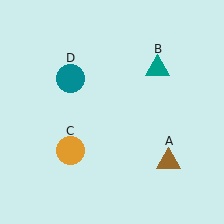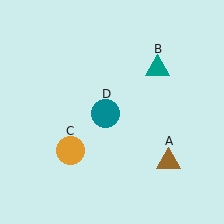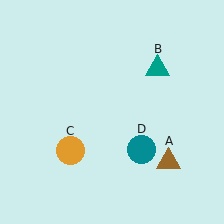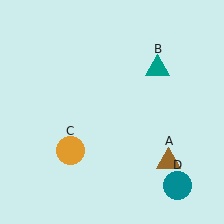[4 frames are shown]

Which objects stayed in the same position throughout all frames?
Brown triangle (object A) and teal triangle (object B) and orange circle (object C) remained stationary.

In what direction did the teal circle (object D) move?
The teal circle (object D) moved down and to the right.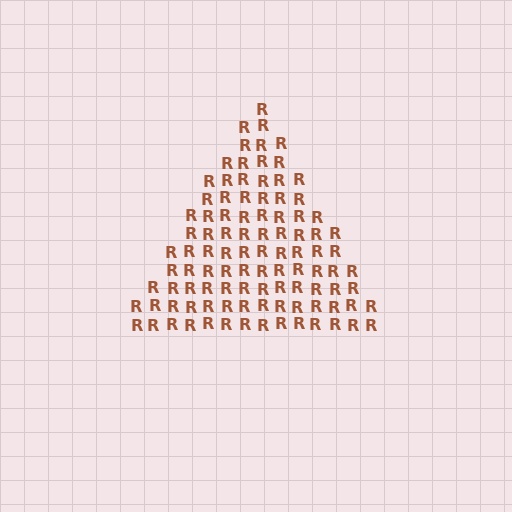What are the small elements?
The small elements are letter R's.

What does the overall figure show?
The overall figure shows a triangle.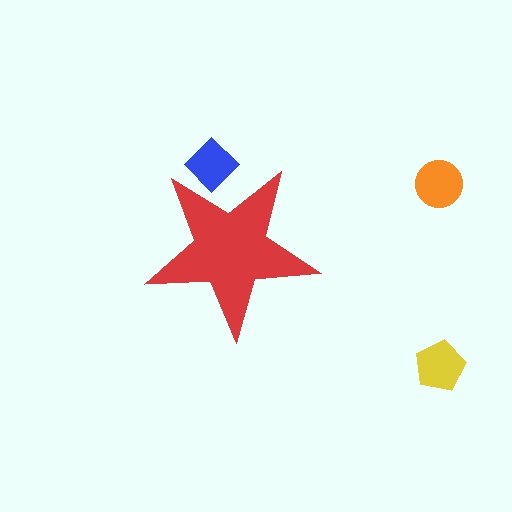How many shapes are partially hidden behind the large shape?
1 shape is partially hidden.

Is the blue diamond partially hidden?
Yes, the blue diamond is partially hidden behind the red star.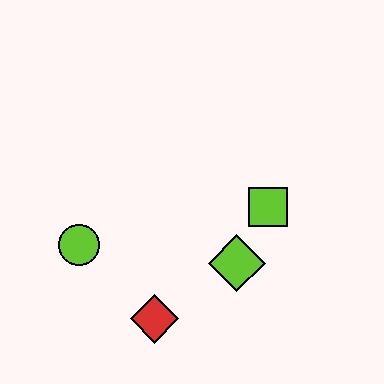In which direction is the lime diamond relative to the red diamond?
The lime diamond is to the right of the red diamond.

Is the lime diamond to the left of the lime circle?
No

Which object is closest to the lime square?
The lime diamond is closest to the lime square.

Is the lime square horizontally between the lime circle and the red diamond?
No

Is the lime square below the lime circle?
No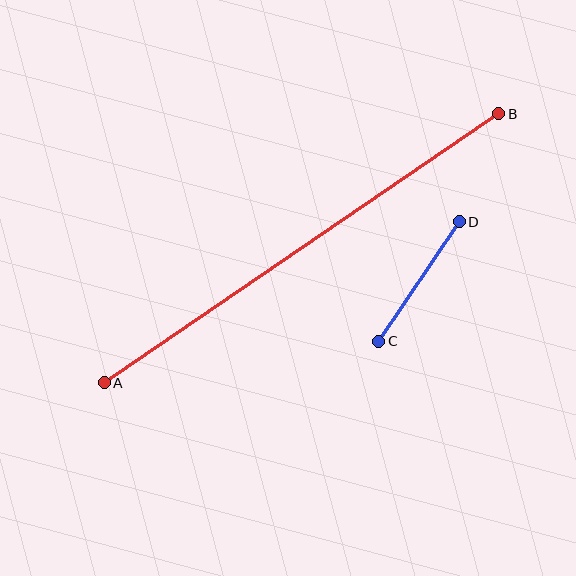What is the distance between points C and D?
The distance is approximately 144 pixels.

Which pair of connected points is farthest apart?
Points A and B are farthest apart.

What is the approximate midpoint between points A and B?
The midpoint is at approximately (302, 248) pixels.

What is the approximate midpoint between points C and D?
The midpoint is at approximately (419, 282) pixels.